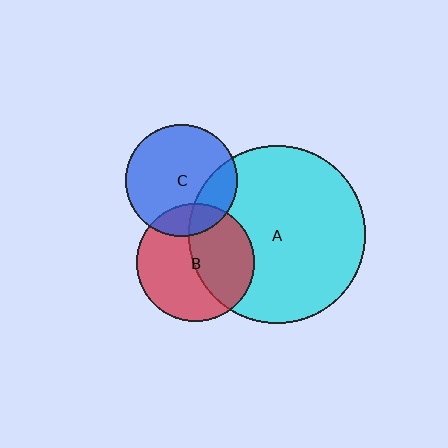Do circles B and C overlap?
Yes.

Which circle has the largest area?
Circle A (cyan).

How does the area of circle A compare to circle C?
Approximately 2.5 times.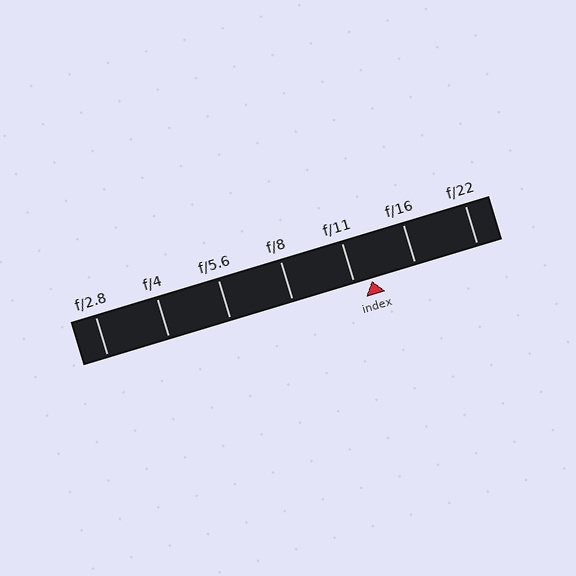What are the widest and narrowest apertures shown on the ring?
The widest aperture shown is f/2.8 and the narrowest is f/22.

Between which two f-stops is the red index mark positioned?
The index mark is between f/11 and f/16.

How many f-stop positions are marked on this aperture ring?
There are 7 f-stop positions marked.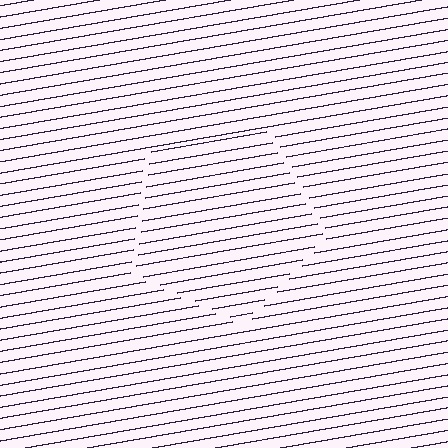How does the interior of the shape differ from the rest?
The interior of the shape contains the same grating, shifted by half a period — the contour is defined by the phase discontinuity where line-ends from the inner and outer gratings abut.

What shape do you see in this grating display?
An illusory pentagon. The interior of the shape contains the same grating, shifted by half a period — the contour is defined by the phase discontinuity where line-ends from the inner and outer gratings abut.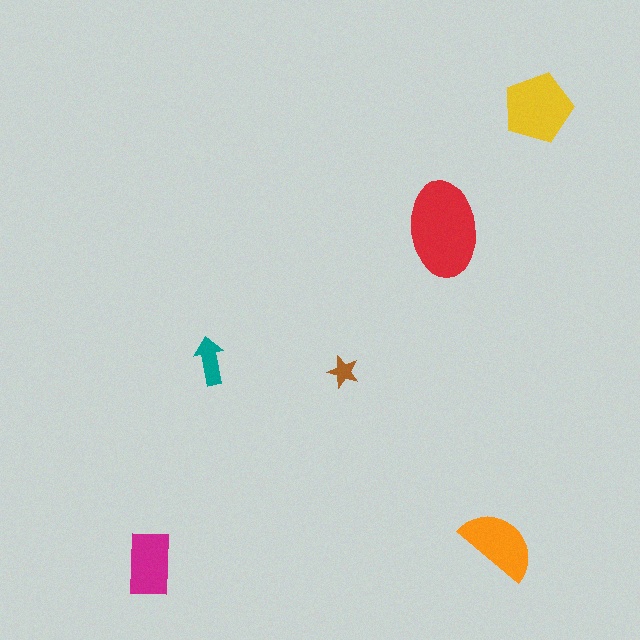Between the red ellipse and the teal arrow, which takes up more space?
The red ellipse.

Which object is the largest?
The red ellipse.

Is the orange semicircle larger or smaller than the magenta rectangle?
Larger.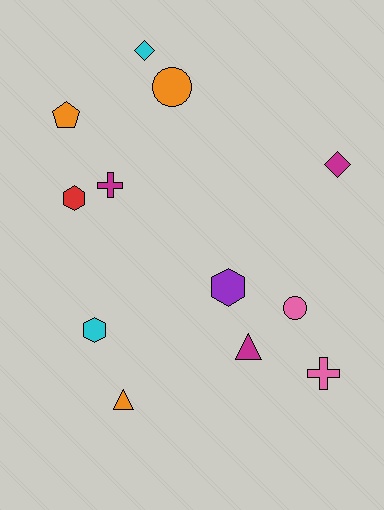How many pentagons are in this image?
There is 1 pentagon.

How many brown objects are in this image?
There are no brown objects.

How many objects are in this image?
There are 12 objects.